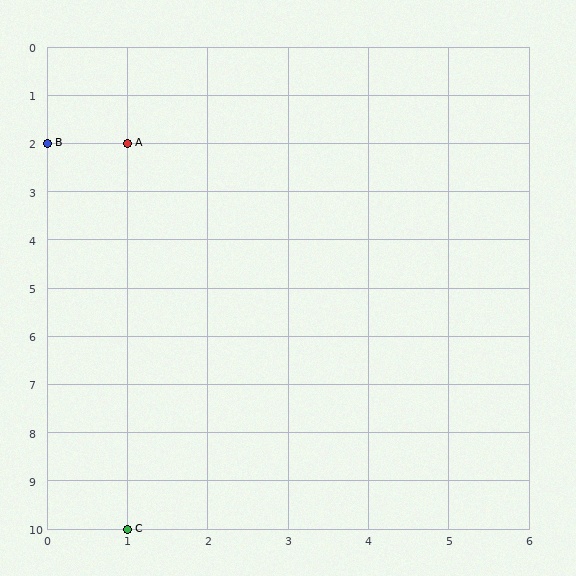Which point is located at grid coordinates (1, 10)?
Point C is at (1, 10).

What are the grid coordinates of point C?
Point C is at grid coordinates (1, 10).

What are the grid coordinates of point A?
Point A is at grid coordinates (1, 2).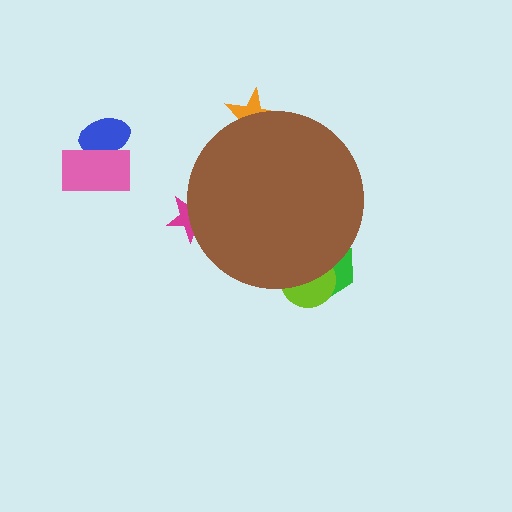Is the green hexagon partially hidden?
Yes, the green hexagon is partially hidden behind the brown circle.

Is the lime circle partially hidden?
Yes, the lime circle is partially hidden behind the brown circle.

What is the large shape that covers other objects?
A brown circle.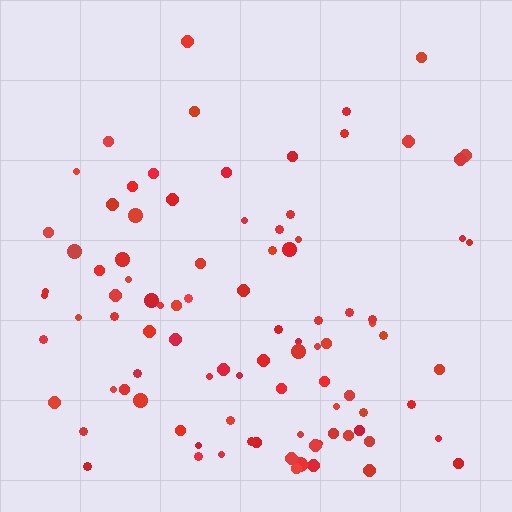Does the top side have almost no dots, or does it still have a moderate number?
Still a moderate number, just noticeably fewer than the bottom.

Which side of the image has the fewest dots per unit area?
The top.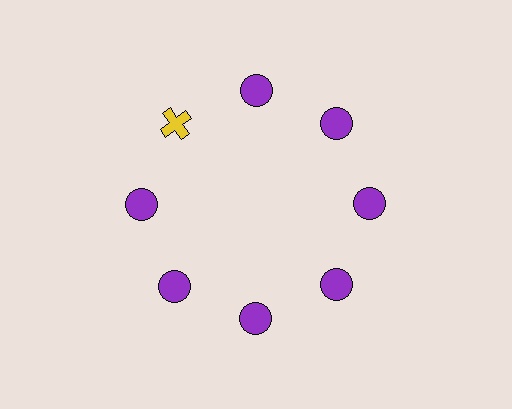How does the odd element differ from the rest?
It differs in both color (yellow instead of purple) and shape (cross instead of circle).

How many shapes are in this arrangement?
There are 8 shapes arranged in a ring pattern.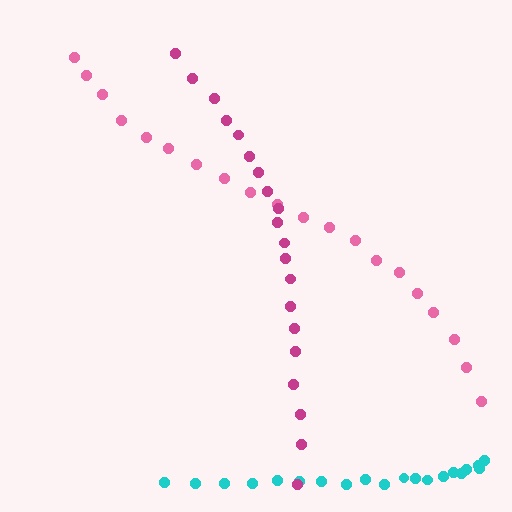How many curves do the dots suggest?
There are 3 distinct paths.